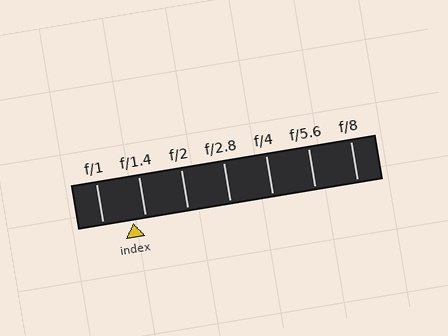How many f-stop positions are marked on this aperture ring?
There are 7 f-stop positions marked.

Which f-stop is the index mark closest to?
The index mark is closest to f/1.4.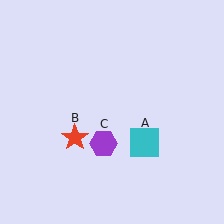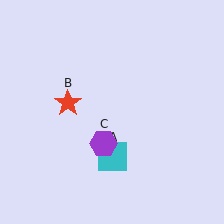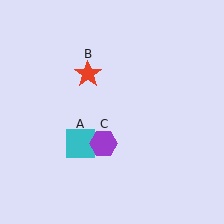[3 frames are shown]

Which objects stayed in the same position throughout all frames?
Purple hexagon (object C) remained stationary.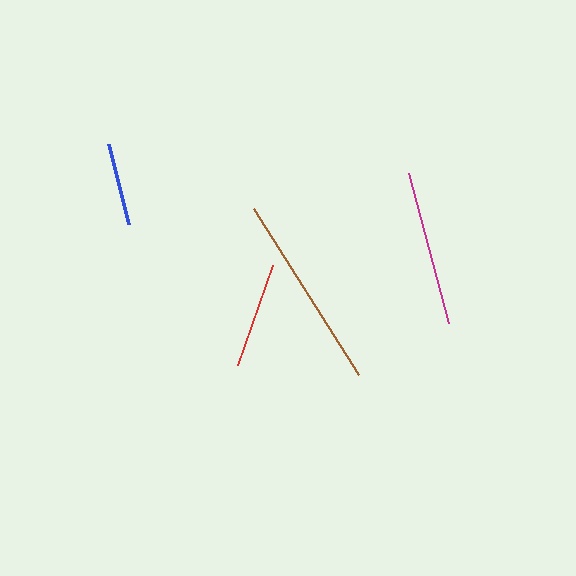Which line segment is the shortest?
The blue line is the shortest at approximately 82 pixels.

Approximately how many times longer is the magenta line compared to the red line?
The magenta line is approximately 1.5 times the length of the red line.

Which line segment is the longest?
The brown line is the longest at approximately 197 pixels.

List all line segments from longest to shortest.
From longest to shortest: brown, magenta, red, blue.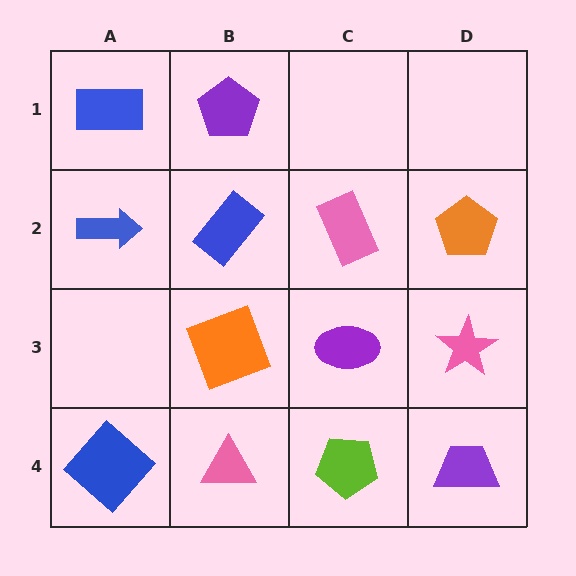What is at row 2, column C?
A pink rectangle.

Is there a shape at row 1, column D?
No, that cell is empty.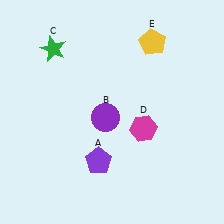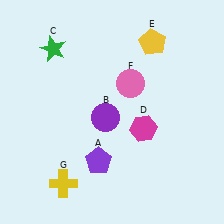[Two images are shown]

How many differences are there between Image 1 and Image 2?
There are 2 differences between the two images.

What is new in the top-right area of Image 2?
A pink circle (F) was added in the top-right area of Image 2.